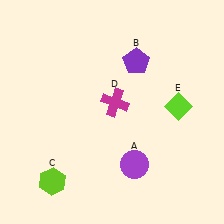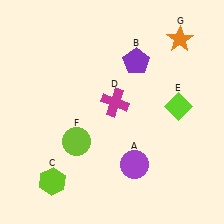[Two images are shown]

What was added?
A lime circle (F), an orange star (G) were added in Image 2.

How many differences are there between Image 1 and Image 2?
There are 2 differences between the two images.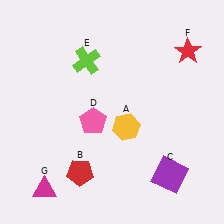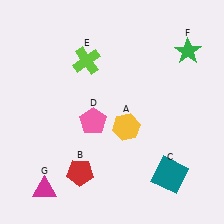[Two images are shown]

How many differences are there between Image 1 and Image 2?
There are 2 differences between the two images.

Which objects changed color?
C changed from purple to teal. F changed from red to green.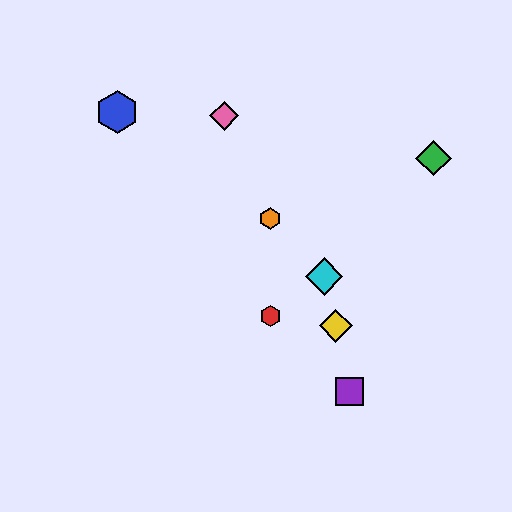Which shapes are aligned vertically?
The red hexagon, the orange hexagon are aligned vertically.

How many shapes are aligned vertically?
2 shapes (the red hexagon, the orange hexagon) are aligned vertically.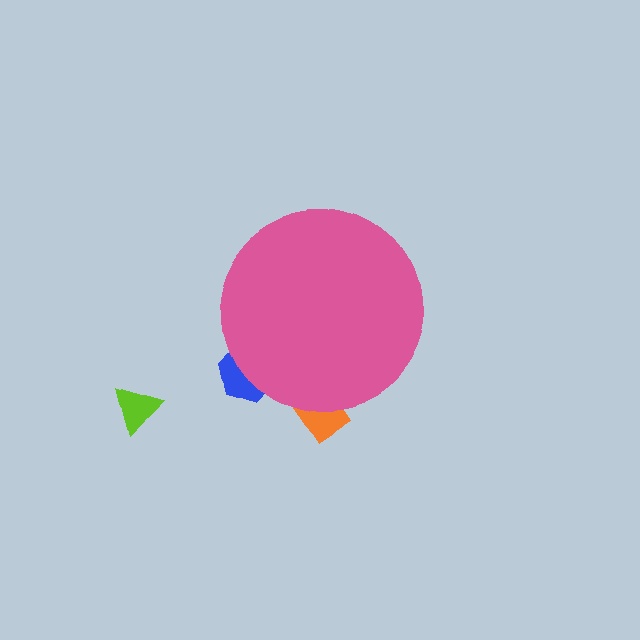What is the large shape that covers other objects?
A pink circle.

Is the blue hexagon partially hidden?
Yes, the blue hexagon is partially hidden behind the pink circle.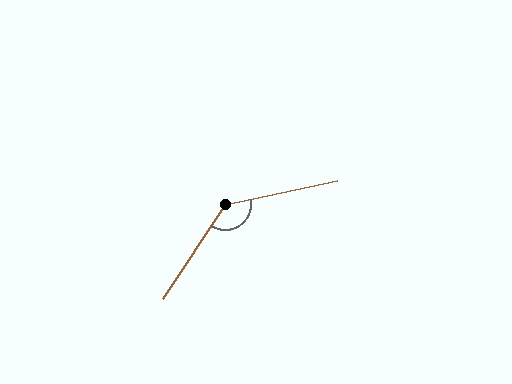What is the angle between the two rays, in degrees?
Approximately 135 degrees.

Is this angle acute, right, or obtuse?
It is obtuse.